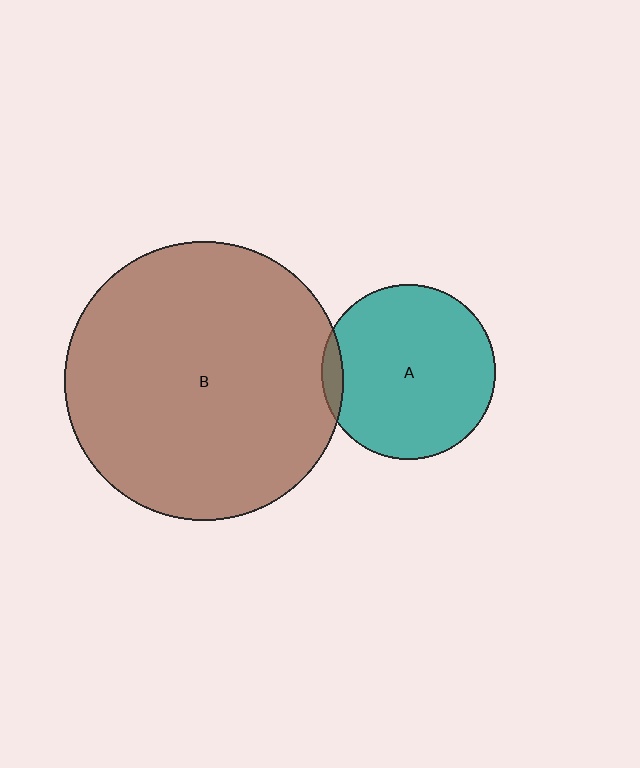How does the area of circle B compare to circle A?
Approximately 2.5 times.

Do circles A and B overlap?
Yes.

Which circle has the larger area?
Circle B (brown).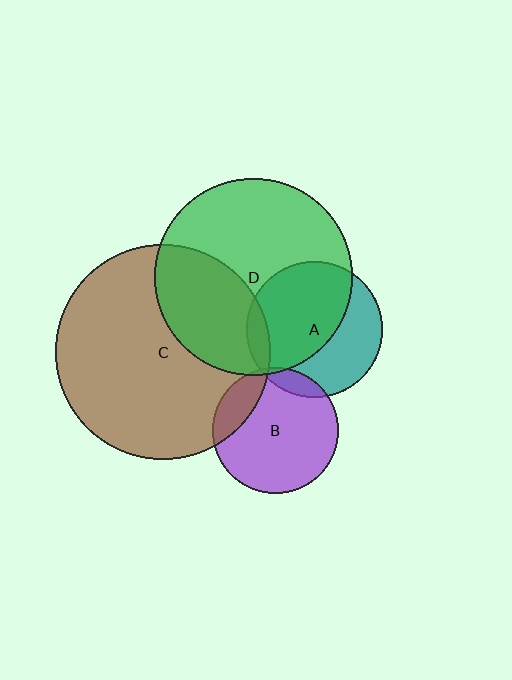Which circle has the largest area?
Circle C (brown).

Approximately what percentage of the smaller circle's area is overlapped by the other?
Approximately 5%.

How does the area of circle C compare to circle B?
Approximately 2.9 times.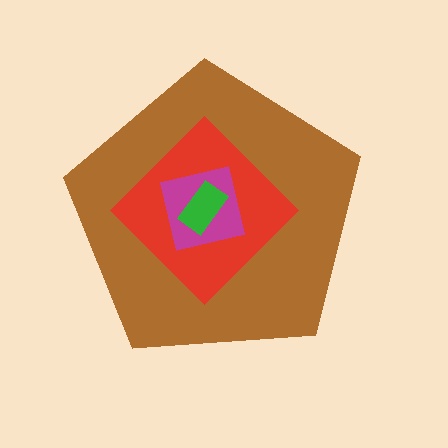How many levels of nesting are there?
4.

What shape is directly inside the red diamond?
The magenta square.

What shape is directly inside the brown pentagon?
The red diamond.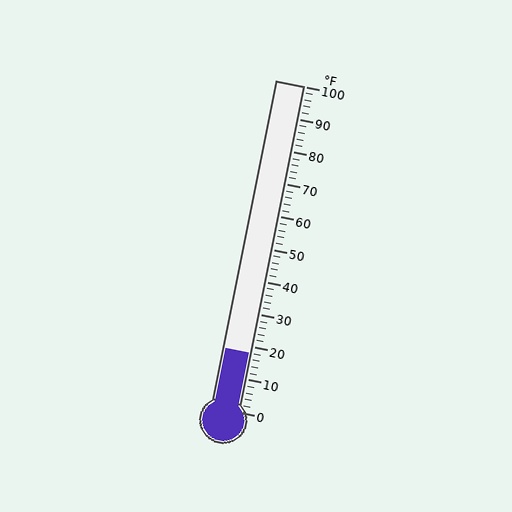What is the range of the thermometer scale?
The thermometer scale ranges from 0°F to 100°F.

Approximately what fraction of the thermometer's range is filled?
The thermometer is filled to approximately 20% of its range.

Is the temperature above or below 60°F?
The temperature is below 60°F.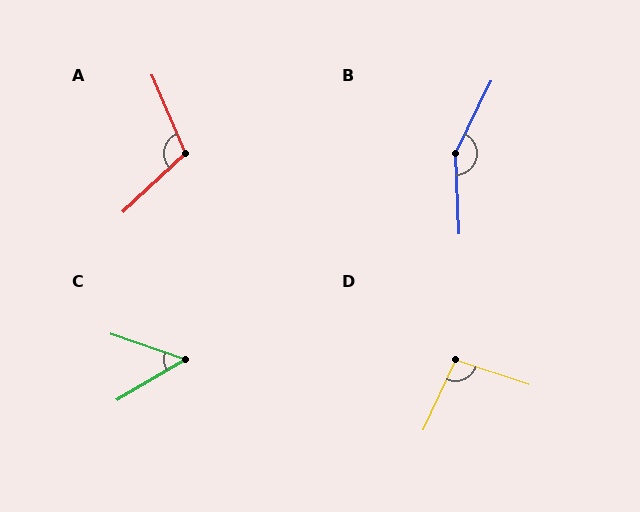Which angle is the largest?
B, at approximately 151 degrees.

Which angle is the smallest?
C, at approximately 49 degrees.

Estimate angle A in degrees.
Approximately 110 degrees.